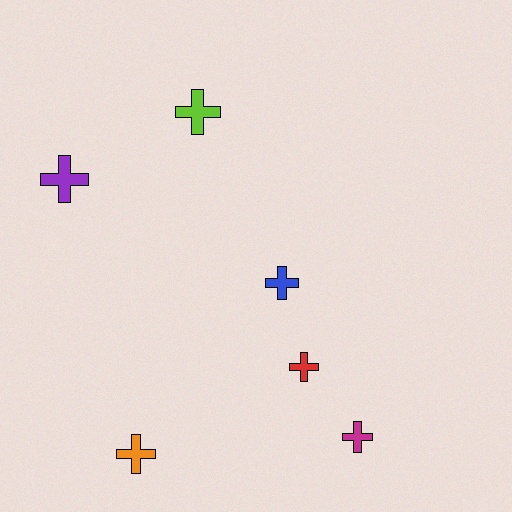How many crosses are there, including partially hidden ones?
There are 6 crosses.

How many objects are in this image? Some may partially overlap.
There are 6 objects.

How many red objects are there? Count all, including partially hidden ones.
There is 1 red object.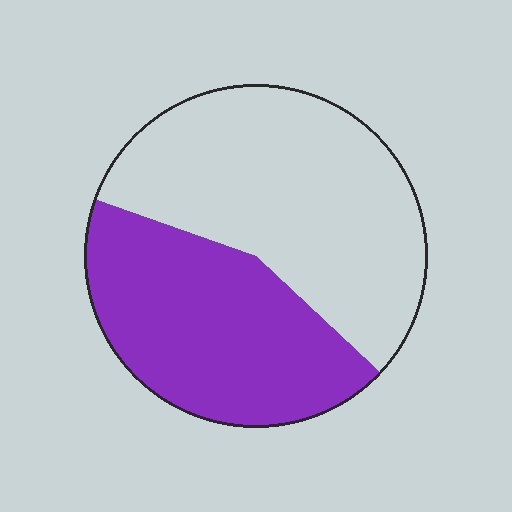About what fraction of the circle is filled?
About two fifths (2/5).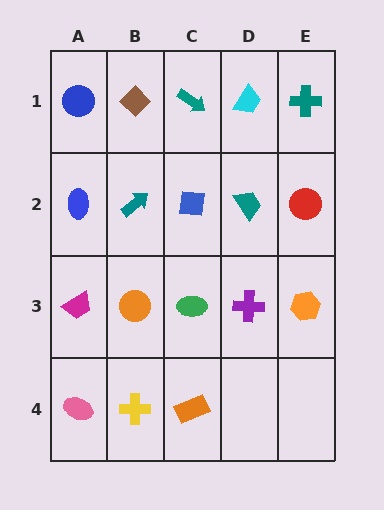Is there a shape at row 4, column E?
No, that cell is empty.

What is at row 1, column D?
A cyan trapezoid.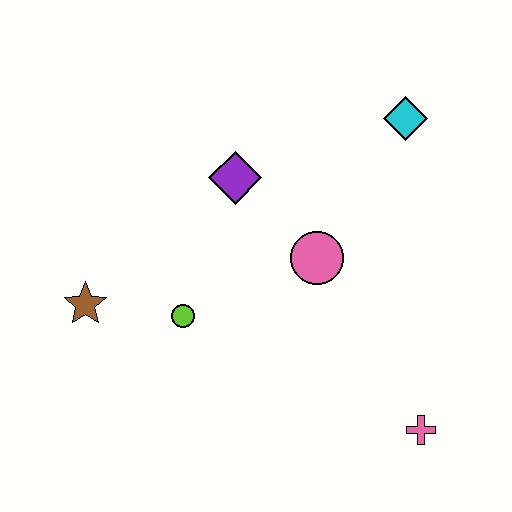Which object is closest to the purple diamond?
The pink circle is closest to the purple diamond.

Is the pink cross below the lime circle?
Yes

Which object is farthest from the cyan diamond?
The brown star is farthest from the cyan diamond.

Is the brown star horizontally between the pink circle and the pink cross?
No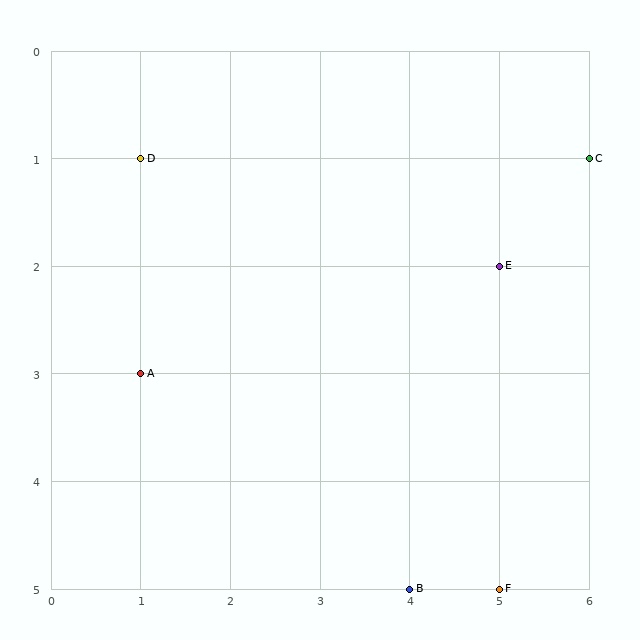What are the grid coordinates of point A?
Point A is at grid coordinates (1, 3).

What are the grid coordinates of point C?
Point C is at grid coordinates (6, 1).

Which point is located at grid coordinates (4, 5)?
Point B is at (4, 5).